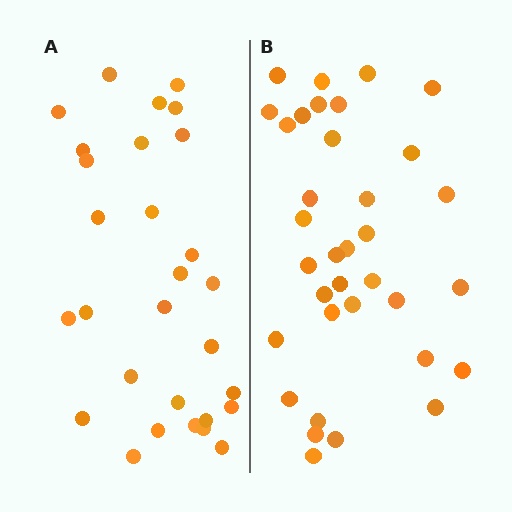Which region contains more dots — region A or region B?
Region B (the right region) has more dots.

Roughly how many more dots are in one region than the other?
Region B has about 6 more dots than region A.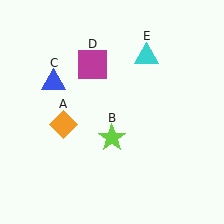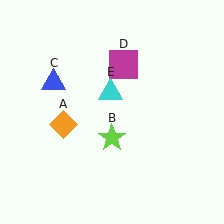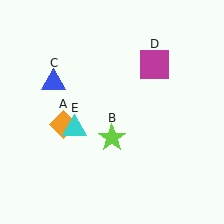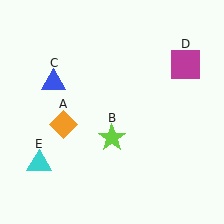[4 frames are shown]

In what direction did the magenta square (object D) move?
The magenta square (object D) moved right.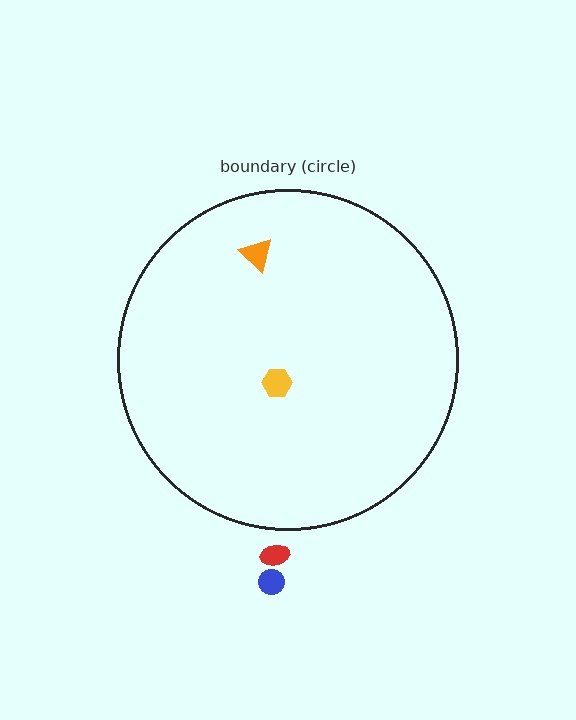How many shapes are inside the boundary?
2 inside, 2 outside.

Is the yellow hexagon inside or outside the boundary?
Inside.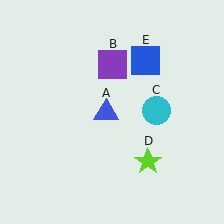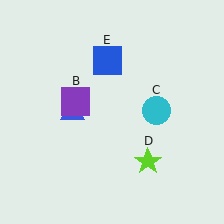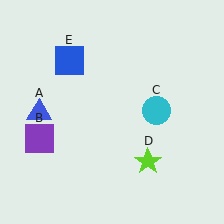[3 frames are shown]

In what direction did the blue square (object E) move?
The blue square (object E) moved left.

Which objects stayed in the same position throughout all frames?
Cyan circle (object C) and lime star (object D) remained stationary.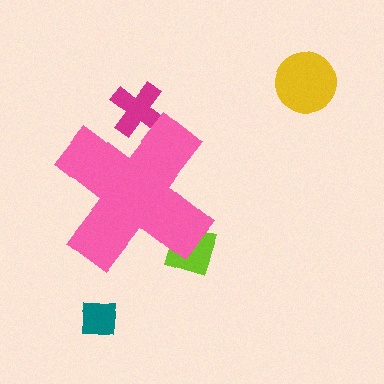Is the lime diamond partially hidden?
Yes, the lime diamond is partially hidden behind the pink cross.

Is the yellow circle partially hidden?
No, the yellow circle is fully visible.